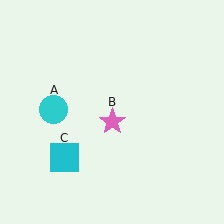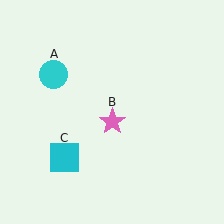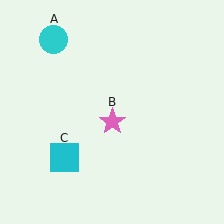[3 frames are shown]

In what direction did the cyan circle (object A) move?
The cyan circle (object A) moved up.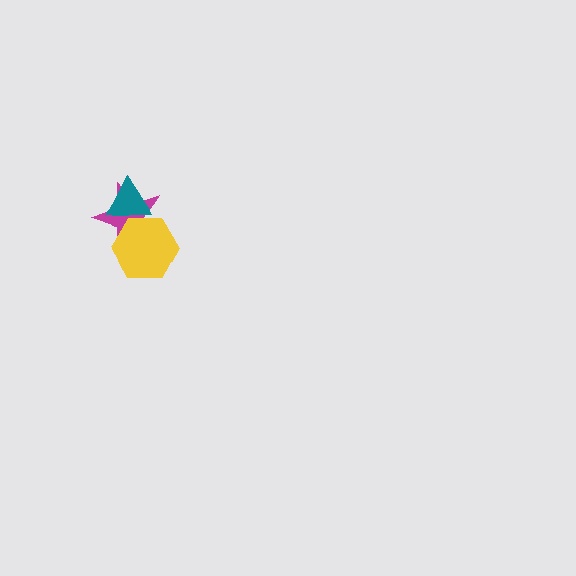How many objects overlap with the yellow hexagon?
2 objects overlap with the yellow hexagon.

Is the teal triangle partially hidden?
No, no other shape covers it.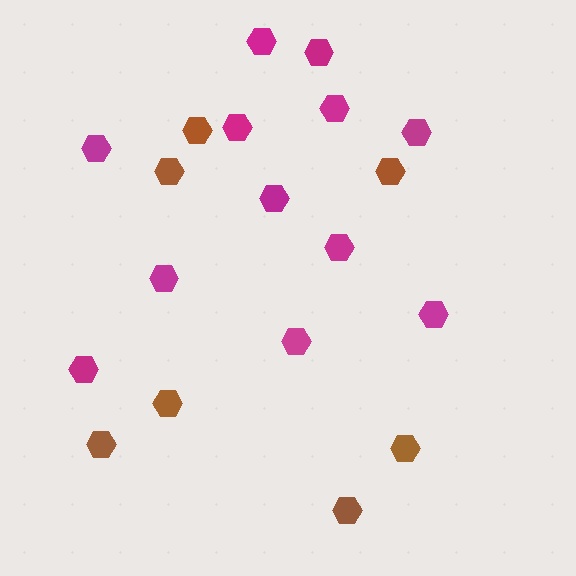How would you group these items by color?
There are 2 groups: one group of brown hexagons (7) and one group of magenta hexagons (12).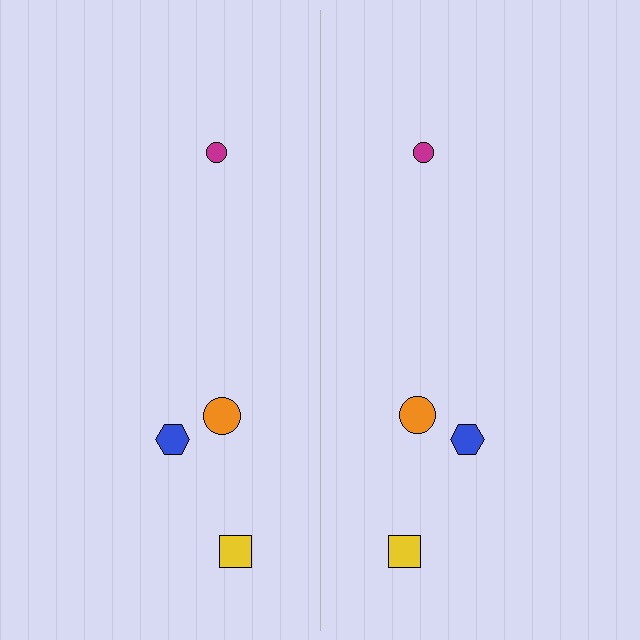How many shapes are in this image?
There are 8 shapes in this image.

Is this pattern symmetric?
Yes, this pattern has bilateral (reflection) symmetry.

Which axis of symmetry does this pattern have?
The pattern has a vertical axis of symmetry running through the center of the image.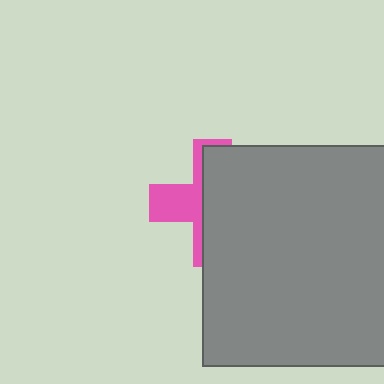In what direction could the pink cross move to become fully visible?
The pink cross could move left. That would shift it out from behind the gray square entirely.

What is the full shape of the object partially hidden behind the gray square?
The partially hidden object is a pink cross.